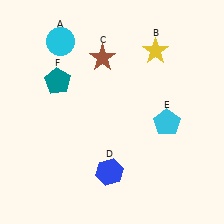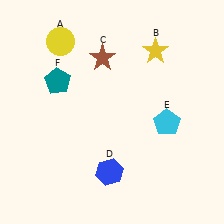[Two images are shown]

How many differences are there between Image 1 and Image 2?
There is 1 difference between the two images.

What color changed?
The circle (A) changed from cyan in Image 1 to yellow in Image 2.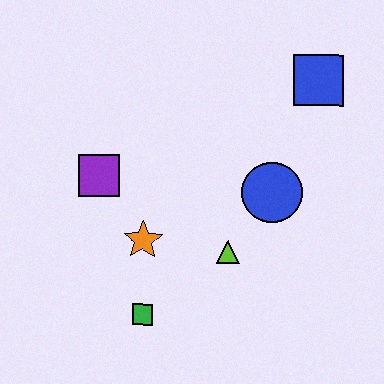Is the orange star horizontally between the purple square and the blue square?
Yes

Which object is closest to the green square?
The orange star is closest to the green square.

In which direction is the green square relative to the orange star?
The green square is below the orange star.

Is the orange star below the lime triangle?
No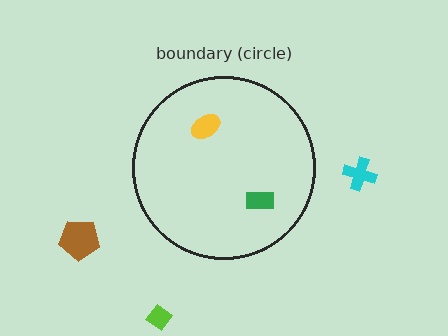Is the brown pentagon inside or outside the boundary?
Outside.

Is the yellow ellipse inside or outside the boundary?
Inside.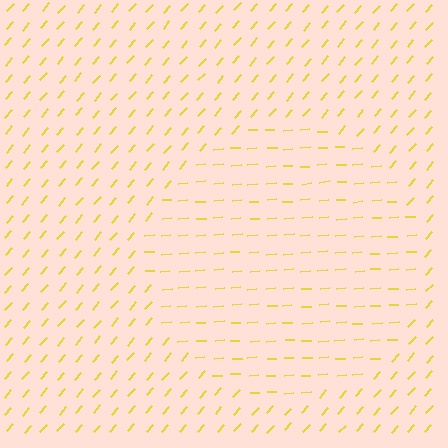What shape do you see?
I see a circle.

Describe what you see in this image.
The image is filled with small yellow line segments. A circle region in the image has lines oriented differently from the surrounding lines, creating a visible texture boundary.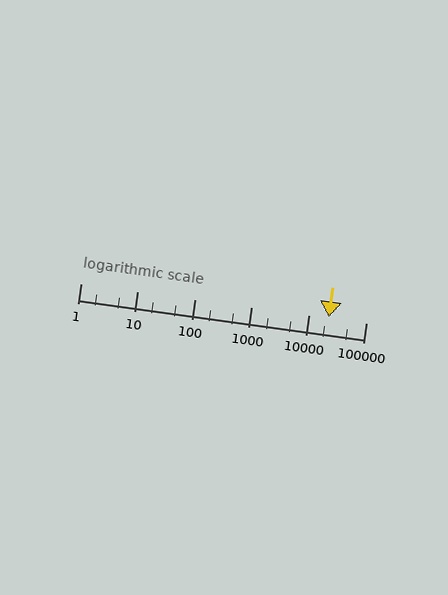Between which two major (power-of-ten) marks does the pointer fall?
The pointer is between 10000 and 100000.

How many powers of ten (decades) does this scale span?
The scale spans 5 decades, from 1 to 100000.